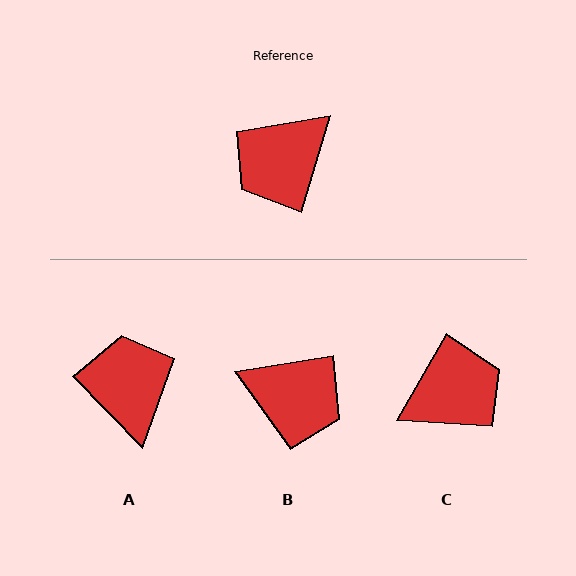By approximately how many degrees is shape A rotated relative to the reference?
Approximately 119 degrees clockwise.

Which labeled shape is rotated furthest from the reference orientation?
C, about 167 degrees away.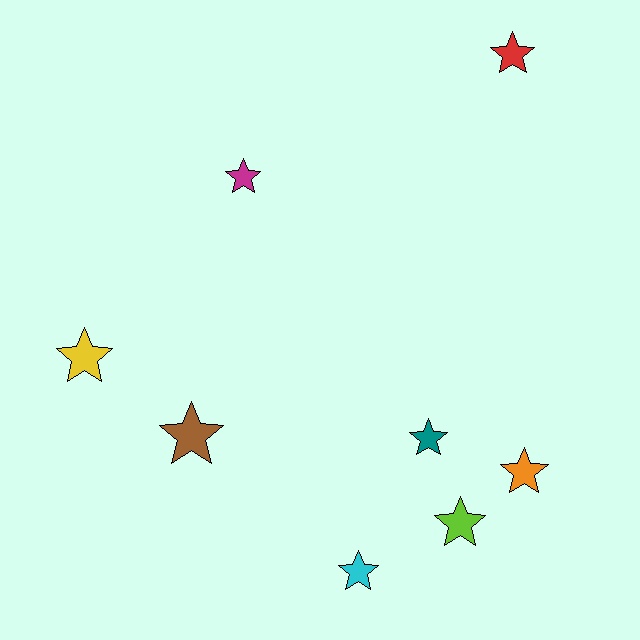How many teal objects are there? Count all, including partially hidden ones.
There is 1 teal object.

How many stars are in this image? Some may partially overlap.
There are 8 stars.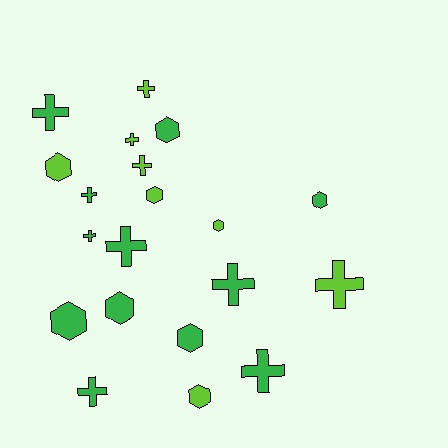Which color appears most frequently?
Green, with 12 objects.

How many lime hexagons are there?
There are 4 lime hexagons.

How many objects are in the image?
There are 20 objects.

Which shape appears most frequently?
Cross, with 11 objects.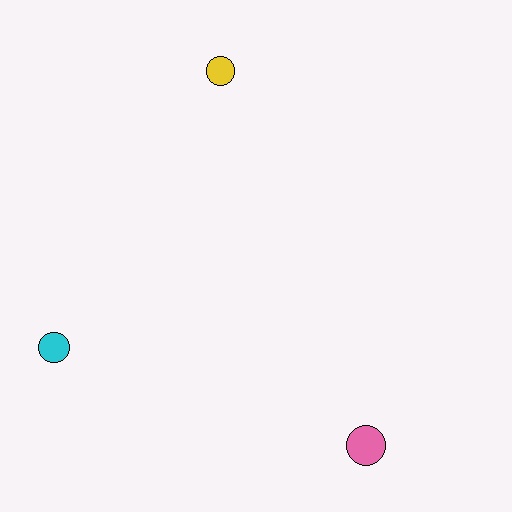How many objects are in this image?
There are 3 objects.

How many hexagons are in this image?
There are no hexagons.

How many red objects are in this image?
There are no red objects.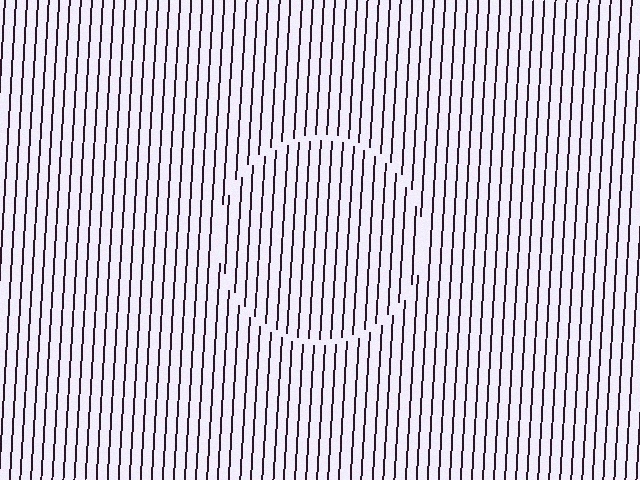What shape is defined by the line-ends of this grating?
An illusory circle. The interior of the shape contains the same grating, shifted by half a period — the contour is defined by the phase discontinuity where line-ends from the inner and outer gratings abut.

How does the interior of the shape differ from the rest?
The interior of the shape contains the same grating, shifted by half a period — the contour is defined by the phase discontinuity where line-ends from the inner and outer gratings abut.